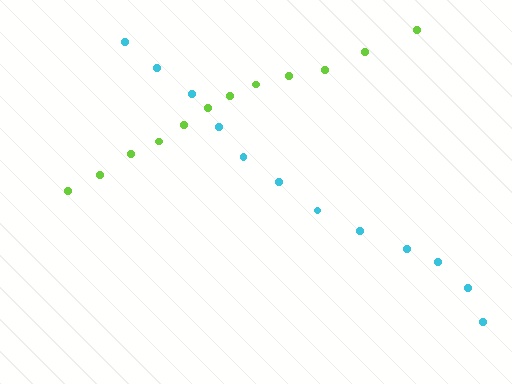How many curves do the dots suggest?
There are 2 distinct paths.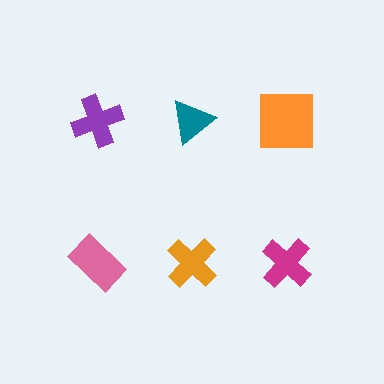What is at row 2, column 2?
An orange cross.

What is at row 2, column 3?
A magenta cross.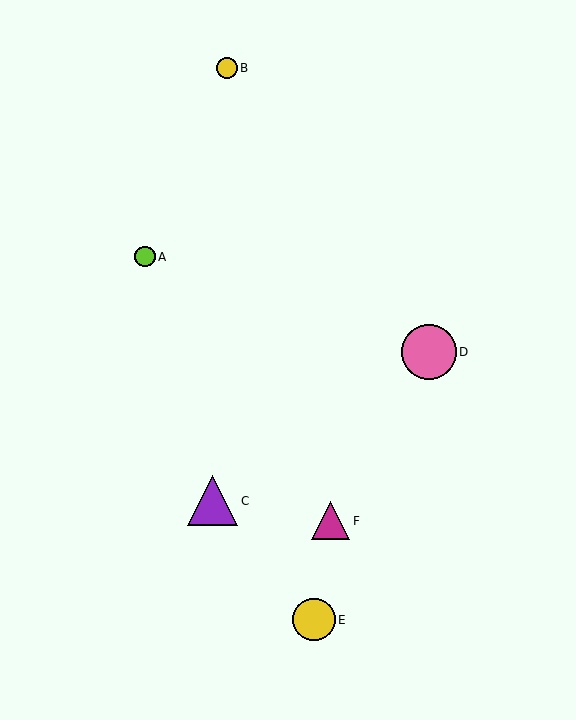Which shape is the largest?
The pink circle (labeled D) is the largest.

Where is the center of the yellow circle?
The center of the yellow circle is at (314, 620).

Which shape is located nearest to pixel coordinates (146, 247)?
The lime circle (labeled A) at (145, 257) is nearest to that location.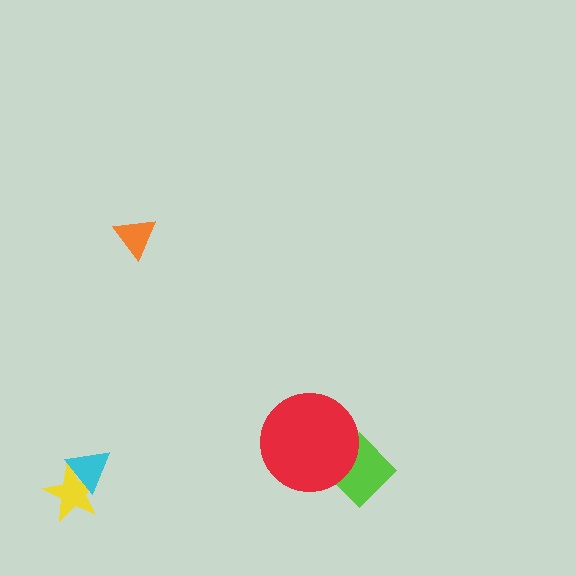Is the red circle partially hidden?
No, no other shape covers it.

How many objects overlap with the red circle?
1 object overlaps with the red circle.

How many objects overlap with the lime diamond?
1 object overlaps with the lime diamond.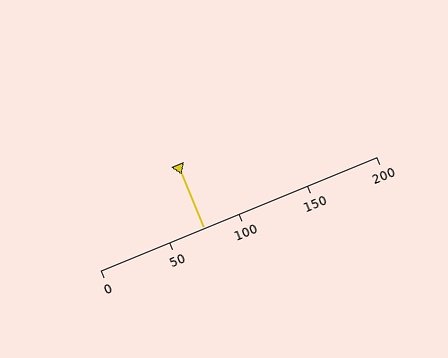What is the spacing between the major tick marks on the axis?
The major ticks are spaced 50 apart.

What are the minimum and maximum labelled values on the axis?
The axis runs from 0 to 200.